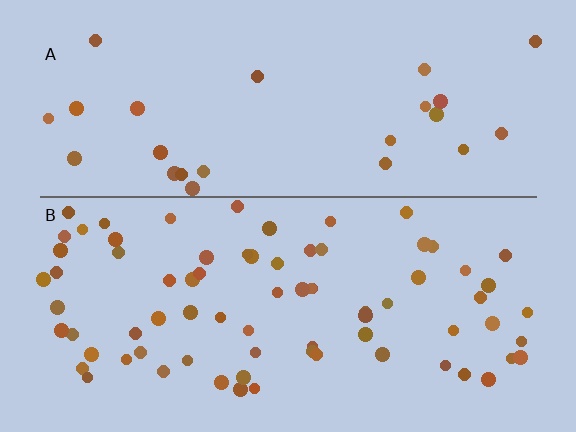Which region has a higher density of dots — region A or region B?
B (the bottom).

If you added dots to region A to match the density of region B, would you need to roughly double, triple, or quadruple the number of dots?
Approximately triple.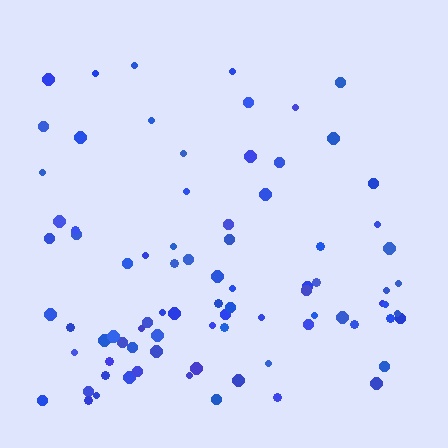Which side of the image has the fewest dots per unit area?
The top.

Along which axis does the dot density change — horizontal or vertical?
Vertical.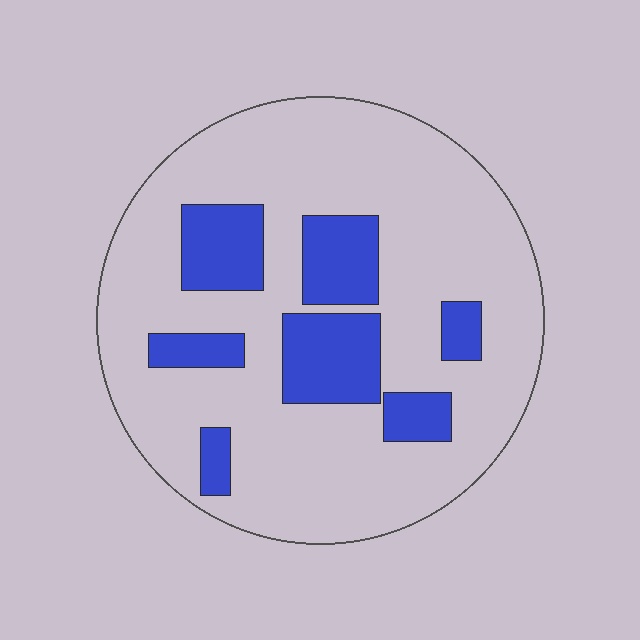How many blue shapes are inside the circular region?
7.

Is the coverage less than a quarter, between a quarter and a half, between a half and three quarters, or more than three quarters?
Less than a quarter.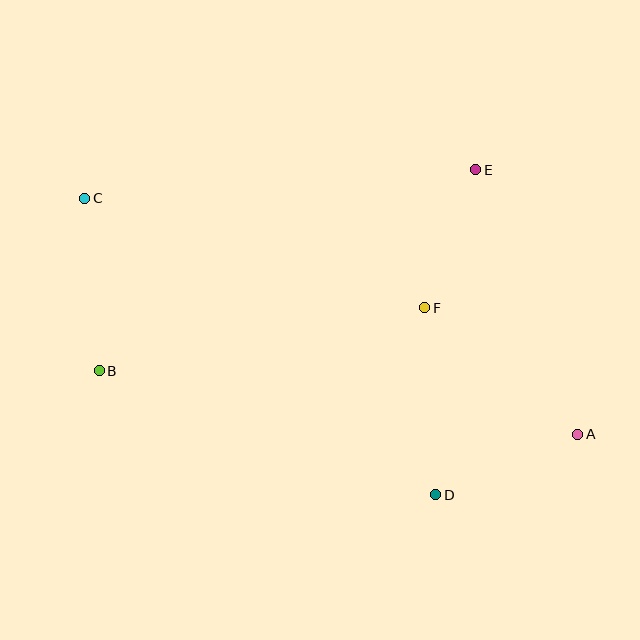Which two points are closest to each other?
Points E and F are closest to each other.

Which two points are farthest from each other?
Points A and C are farthest from each other.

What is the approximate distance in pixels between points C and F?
The distance between C and F is approximately 357 pixels.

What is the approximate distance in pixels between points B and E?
The distance between B and E is approximately 427 pixels.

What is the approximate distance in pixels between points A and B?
The distance between A and B is approximately 483 pixels.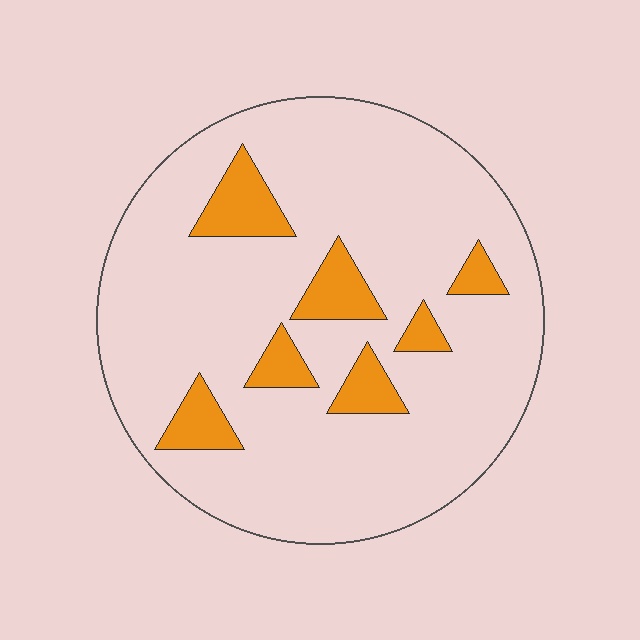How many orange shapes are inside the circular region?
7.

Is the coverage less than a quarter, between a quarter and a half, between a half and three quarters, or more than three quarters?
Less than a quarter.